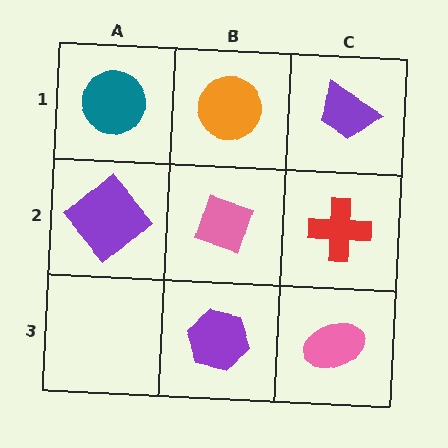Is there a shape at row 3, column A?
No, that cell is empty.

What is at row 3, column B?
A purple hexagon.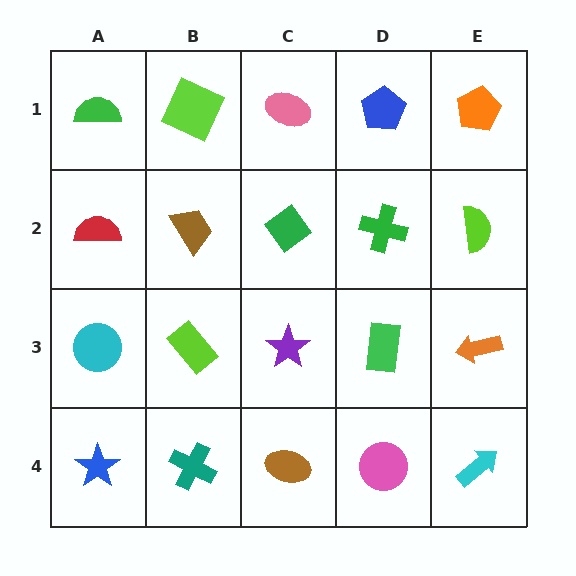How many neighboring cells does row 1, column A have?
2.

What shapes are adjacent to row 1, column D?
A green cross (row 2, column D), a pink ellipse (row 1, column C), an orange pentagon (row 1, column E).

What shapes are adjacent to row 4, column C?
A purple star (row 3, column C), a teal cross (row 4, column B), a pink circle (row 4, column D).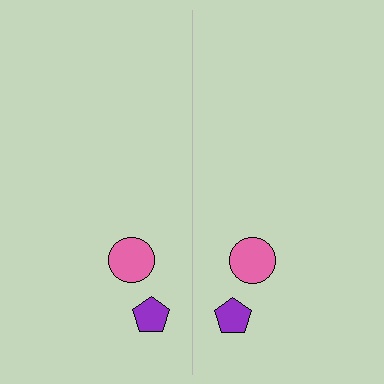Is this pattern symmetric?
Yes, this pattern has bilateral (reflection) symmetry.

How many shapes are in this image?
There are 4 shapes in this image.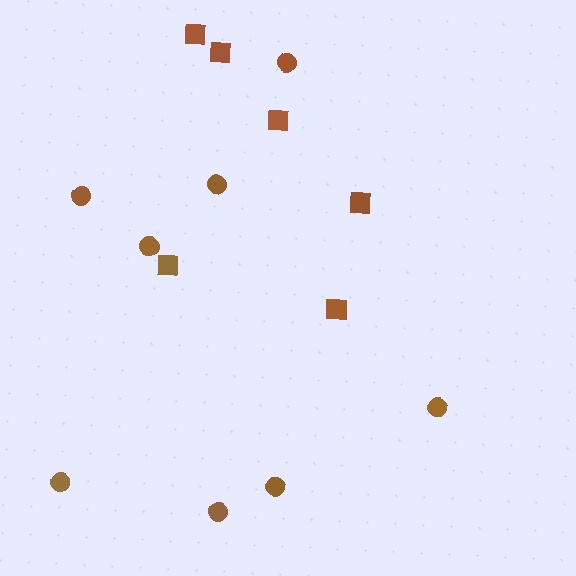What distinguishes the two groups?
There are 2 groups: one group of squares (6) and one group of circles (8).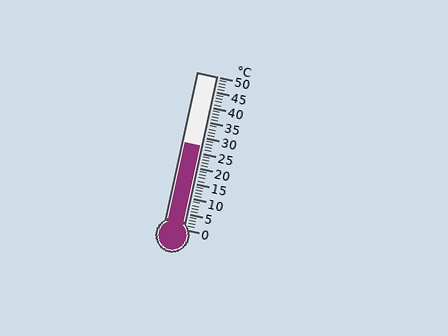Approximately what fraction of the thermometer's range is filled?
The thermometer is filled to approximately 55% of its range.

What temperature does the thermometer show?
The thermometer shows approximately 27°C.